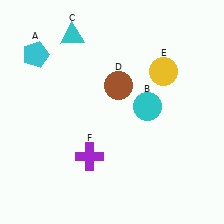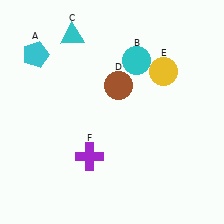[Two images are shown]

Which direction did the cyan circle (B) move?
The cyan circle (B) moved up.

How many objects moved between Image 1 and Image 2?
1 object moved between the two images.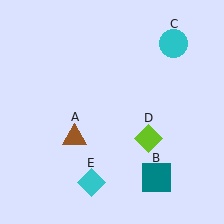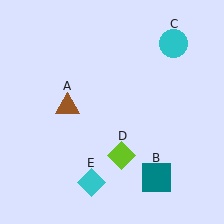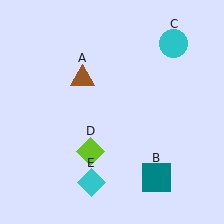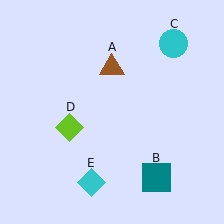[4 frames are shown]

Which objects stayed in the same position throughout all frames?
Teal square (object B) and cyan circle (object C) and cyan diamond (object E) remained stationary.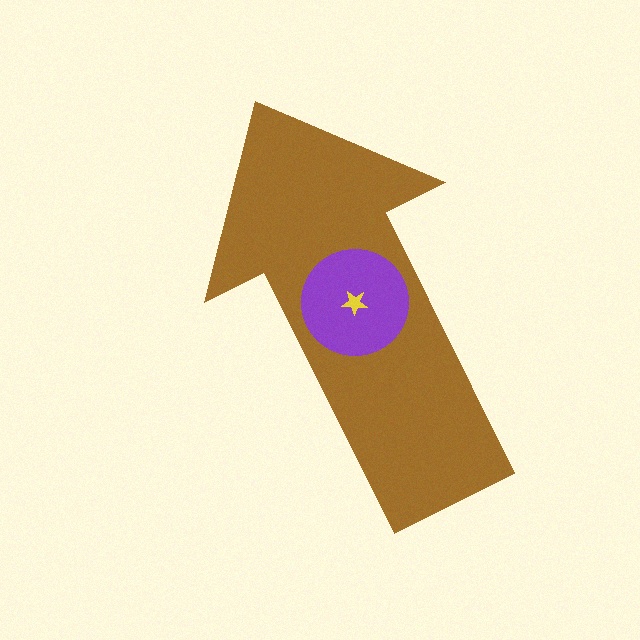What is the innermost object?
The yellow star.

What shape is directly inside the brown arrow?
The purple circle.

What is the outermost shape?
The brown arrow.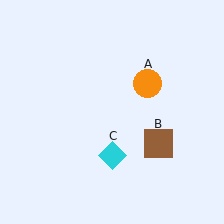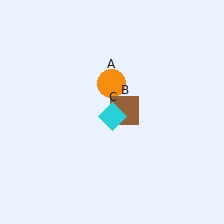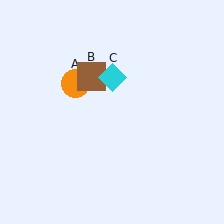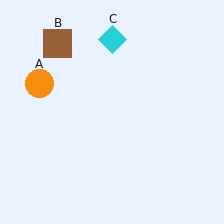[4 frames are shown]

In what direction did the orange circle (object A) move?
The orange circle (object A) moved left.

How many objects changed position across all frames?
3 objects changed position: orange circle (object A), brown square (object B), cyan diamond (object C).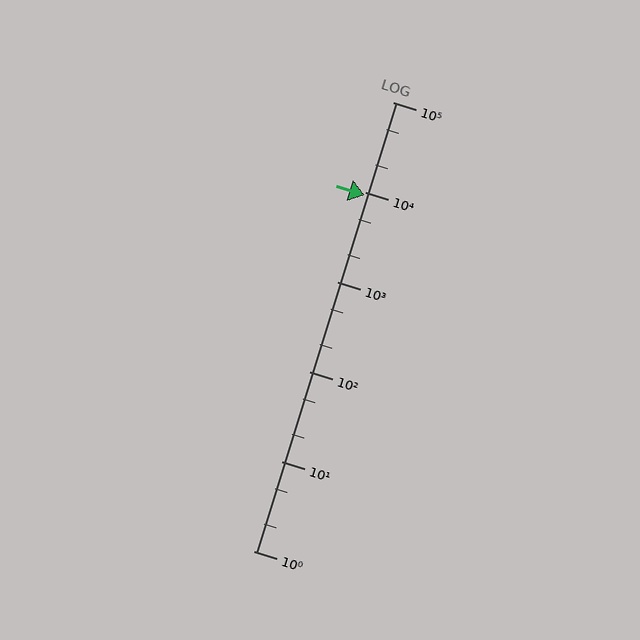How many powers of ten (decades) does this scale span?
The scale spans 5 decades, from 1 to 100000.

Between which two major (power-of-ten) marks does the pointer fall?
The pointer is between 1000 and 10000.